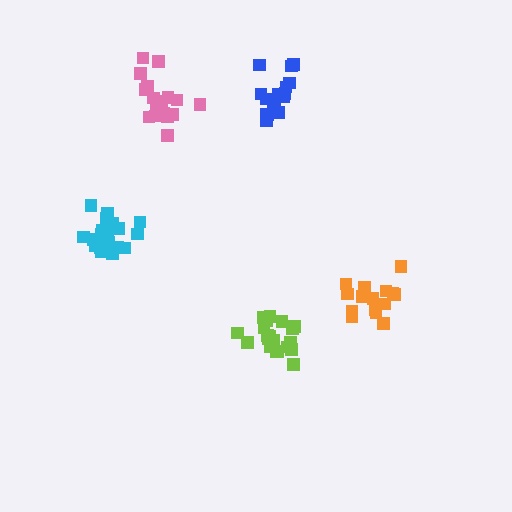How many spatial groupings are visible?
There are 5 spatial groupings.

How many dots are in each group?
Group 1: 17 dots, Group 2: 16 dots, Group 3: 20 dots, Group 4: 15 dots, Group 5: 21 dots (89 total).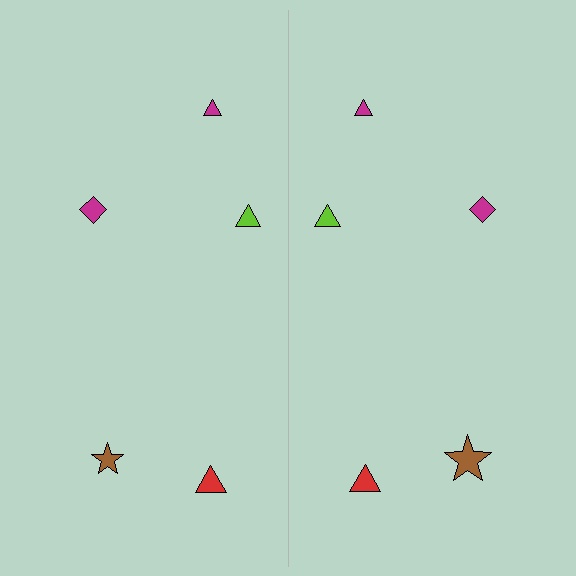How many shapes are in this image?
There are 10 shapes in this image.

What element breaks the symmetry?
The brown star on the right side has a different size than its mirror counterpart.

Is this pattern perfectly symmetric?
No, the pattern is not perfectly symmetric. The brown star on the right side has a different size than its mirror counterpart.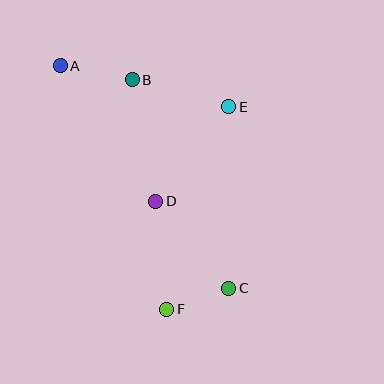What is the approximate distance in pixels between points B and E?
The distance between B and E is approximately 100 pixels.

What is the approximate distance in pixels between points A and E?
The distance between A and E is approximately 173 pixels.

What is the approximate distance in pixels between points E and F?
The distance between E and F is approximately 211 pixels.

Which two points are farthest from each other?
Points A and C are farthest from each other.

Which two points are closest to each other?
Points C and F are closest to each other.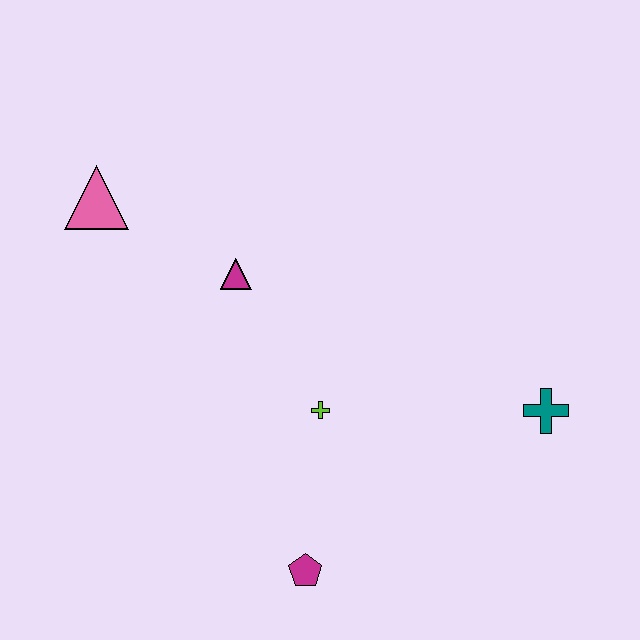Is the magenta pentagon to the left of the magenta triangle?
No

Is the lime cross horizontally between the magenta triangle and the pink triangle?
No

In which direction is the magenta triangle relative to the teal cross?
The magenta triangle is to the left of the teal cross.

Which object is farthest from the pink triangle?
The teal cross is farthest from the pink triangle.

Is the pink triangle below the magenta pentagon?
No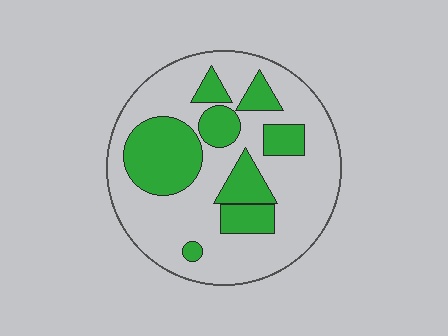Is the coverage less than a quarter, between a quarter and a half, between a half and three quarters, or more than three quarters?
Between a quarter and a half.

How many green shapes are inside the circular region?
8.